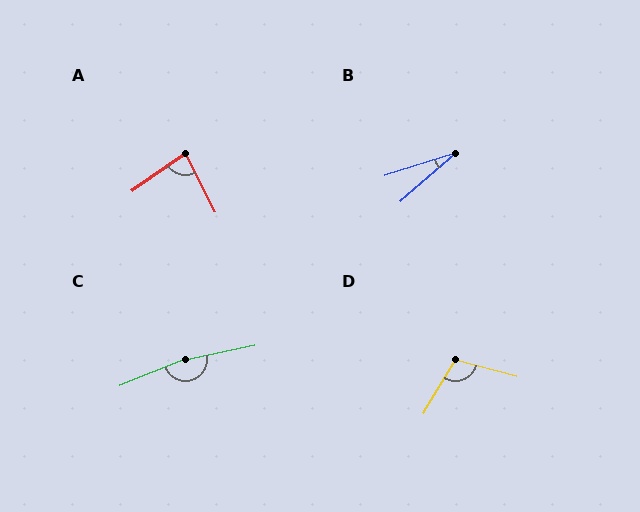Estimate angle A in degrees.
Approximately 82 degrees.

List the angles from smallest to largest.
B (24°), A (82°), D (106°), C (169°).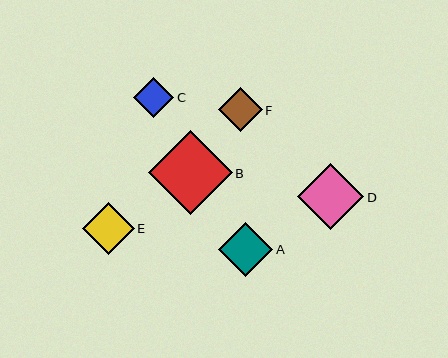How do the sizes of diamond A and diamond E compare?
Diamond A and diamond E are approximately the same size.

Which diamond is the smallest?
Diamond C is the smallest with a size of approximately 40 pixels.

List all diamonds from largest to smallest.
From largest to smallest: B, D, A, E, F, C.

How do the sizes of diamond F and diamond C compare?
Diamond F and diamond C are approximately the same size.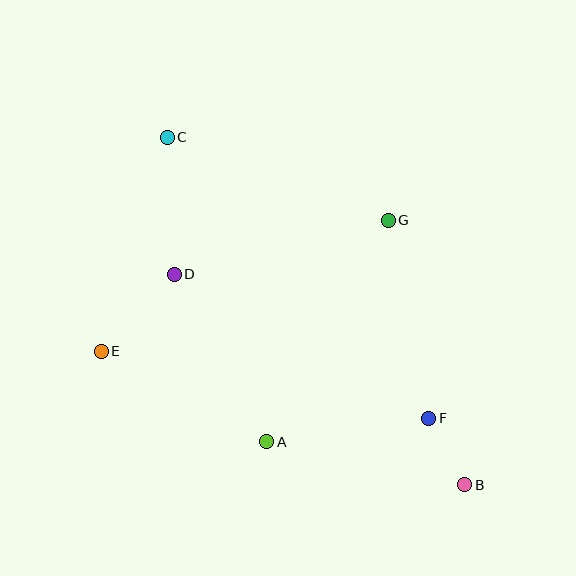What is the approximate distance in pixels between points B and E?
The distance between B and E is approximately 387 pixels.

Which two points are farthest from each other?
Points B and C are farthest from each other.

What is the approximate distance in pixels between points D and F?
The distance between D and F is approximately 292 pixels.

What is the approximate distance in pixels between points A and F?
The distance between A and F is approximately 163 pixels.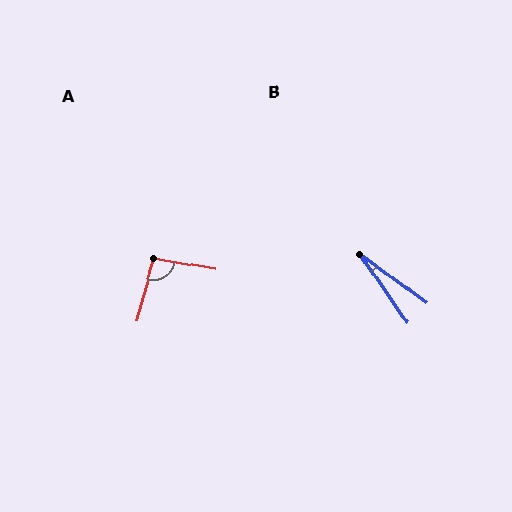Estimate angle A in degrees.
Approximately 96 degrees.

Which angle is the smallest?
B, at approximately 20 degrees.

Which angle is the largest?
A, at approximately 96 degrees.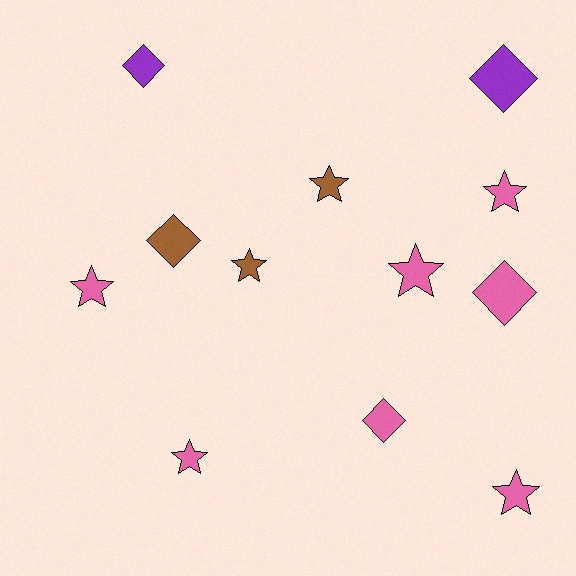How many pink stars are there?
There are 5 pink stars.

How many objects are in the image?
There are 12 objects.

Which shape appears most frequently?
Star, with 7 objects.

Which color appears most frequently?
Pink, with 7 objects.